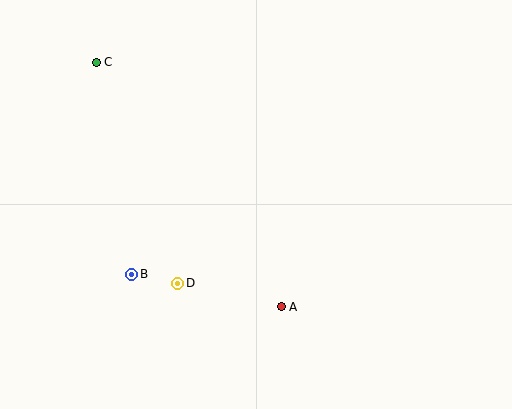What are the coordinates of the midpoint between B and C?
The midpoint between B and C is at (114, 168).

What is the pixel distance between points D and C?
The distance between D and C is 236 pixels.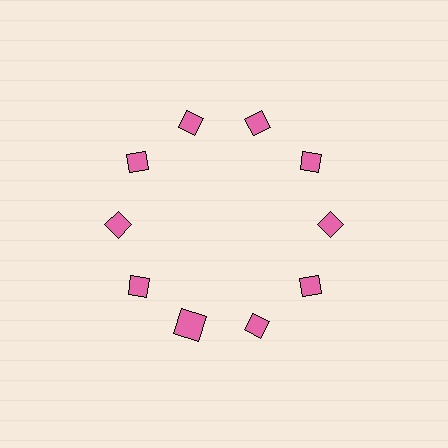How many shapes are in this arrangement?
There are 10 shapes arranged in a ring pattern.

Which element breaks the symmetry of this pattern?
The pink square at roughly the 7 o'clock position breaks the symmetry. All other shapes are pink diamonds.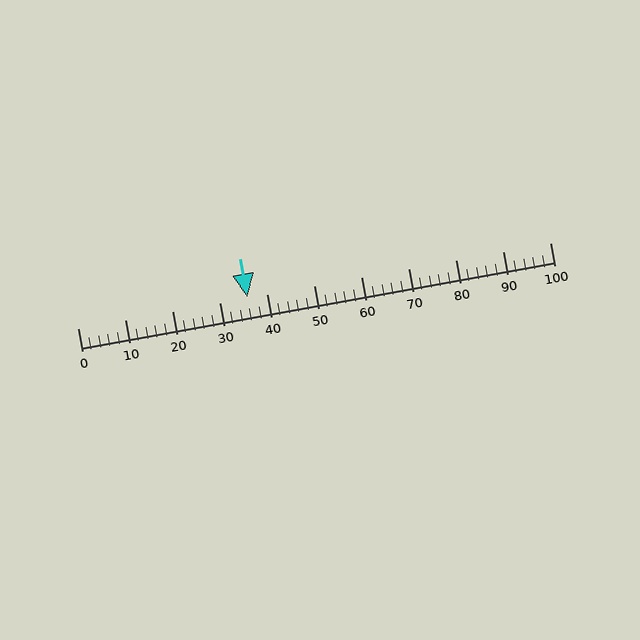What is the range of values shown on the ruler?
The ruler shows values from 0 to 100.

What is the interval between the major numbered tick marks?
The major tick marks are spaced 10 units apart.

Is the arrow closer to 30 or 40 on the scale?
The arrow is closer to 40.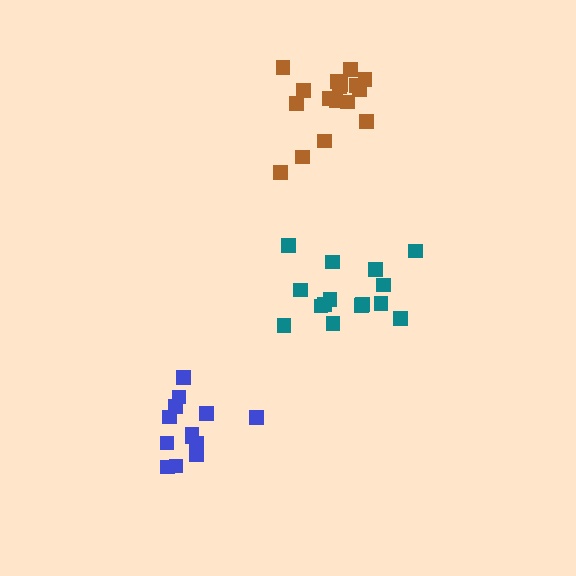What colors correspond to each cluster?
The clusters are colored: blue, brown, teal.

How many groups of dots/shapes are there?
There are 3 groups.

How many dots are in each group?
Group 1: 13 dots, Group 2: 17 dots, Group 3: 15 dots (45 total).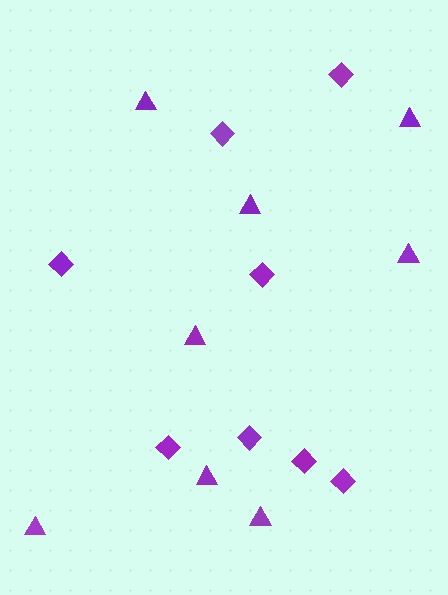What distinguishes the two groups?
There are 2 groups: one group of triangles (8) and one group of diamonds (8).